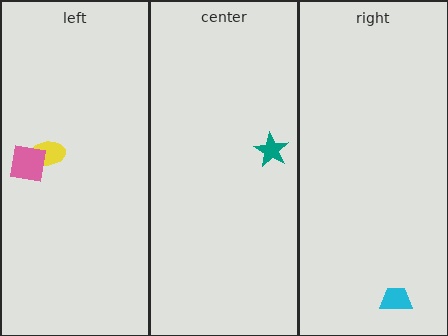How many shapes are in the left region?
2.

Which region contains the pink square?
The left region.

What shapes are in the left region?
The yellow ellipse, the pink square.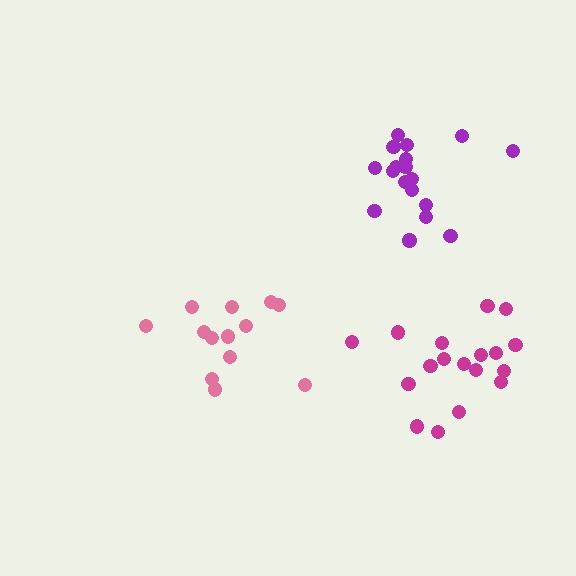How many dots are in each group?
Group 1: 18 dots, Group 2: 13 dots, Group 3: 18 dots (49 total).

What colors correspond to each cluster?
The clusters are colored: magenta, pink, purple.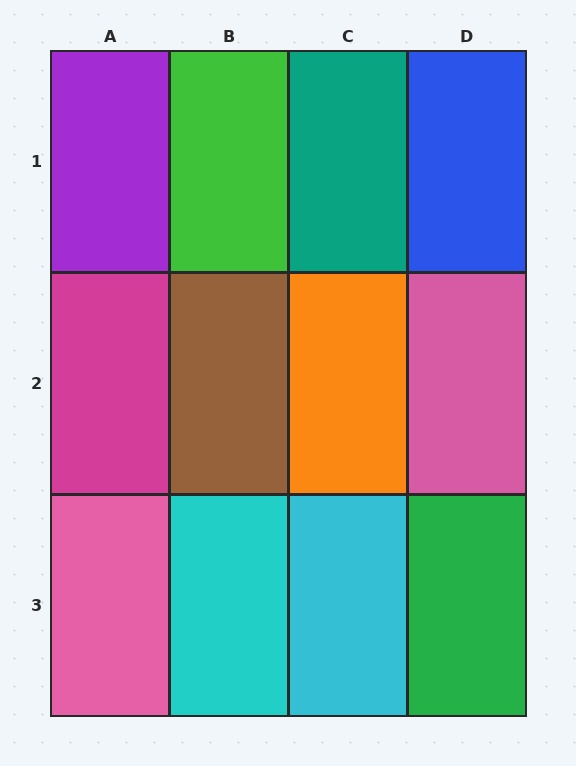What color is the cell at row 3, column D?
Green.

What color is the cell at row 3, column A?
Pink.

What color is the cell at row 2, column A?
Magenta.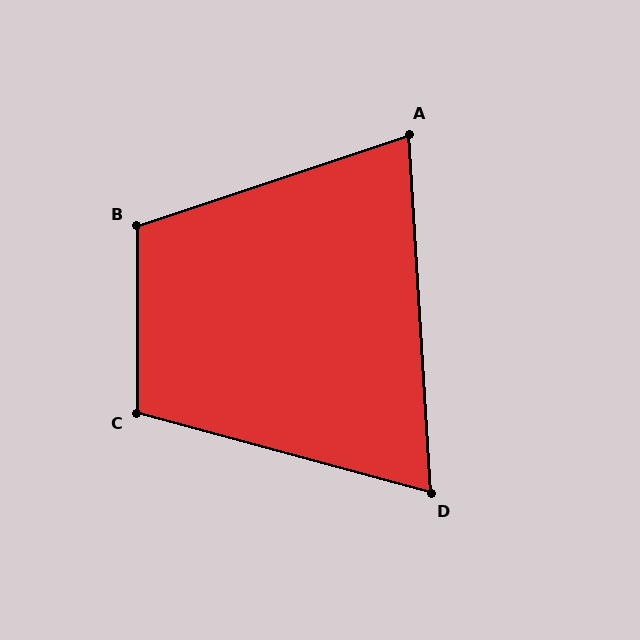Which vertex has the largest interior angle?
B, at approximately 109 degrees.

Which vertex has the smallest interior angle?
D, at approximately 71 degrees.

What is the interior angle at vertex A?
Approximately 75 degrees (acute).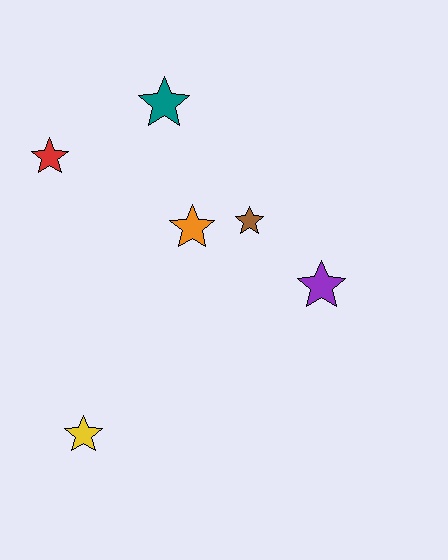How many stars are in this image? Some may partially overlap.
There are 6 stars.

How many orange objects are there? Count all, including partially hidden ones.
There is 1 orange object.